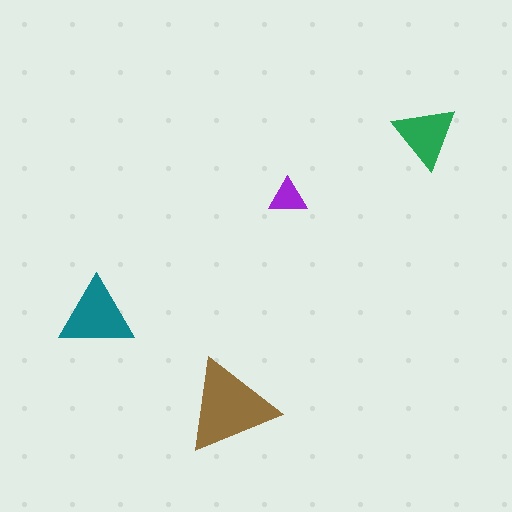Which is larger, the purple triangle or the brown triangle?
The brown one.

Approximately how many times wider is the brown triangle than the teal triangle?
About 1.5 times wider.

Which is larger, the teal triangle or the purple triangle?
The teal one.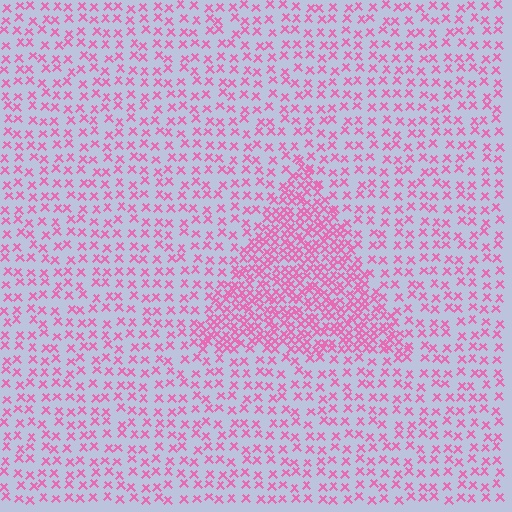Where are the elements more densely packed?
The elements are more densely packed inside the triangle boundary.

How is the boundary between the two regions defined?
The boundary is defined by a change in element density (approximately 2.4x ratio). All elements are the same color, size, and shape.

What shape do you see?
I see a triangle.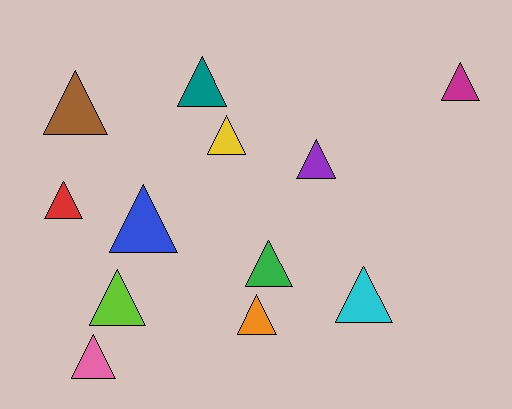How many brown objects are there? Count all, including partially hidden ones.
There is 1 brown object.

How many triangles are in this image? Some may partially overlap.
There are 12 triangles.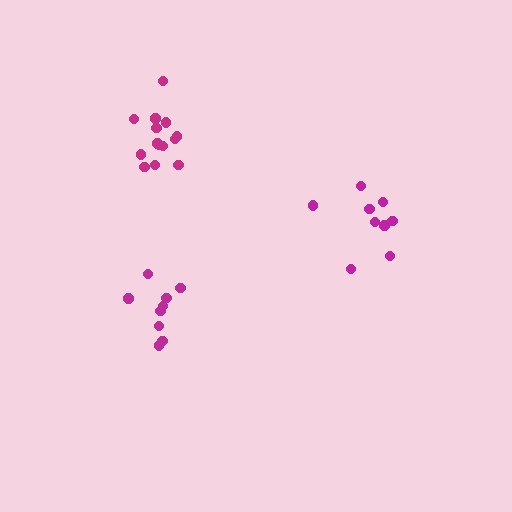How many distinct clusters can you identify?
There are 3 distinct clusters.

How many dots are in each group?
Group 1: 9 dots, Group 2: 9 dots, Group 3: 14 dots (32 total).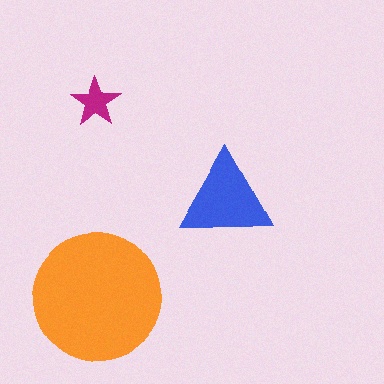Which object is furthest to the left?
The orange circle is leftmost.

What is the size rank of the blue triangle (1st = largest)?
2nd.